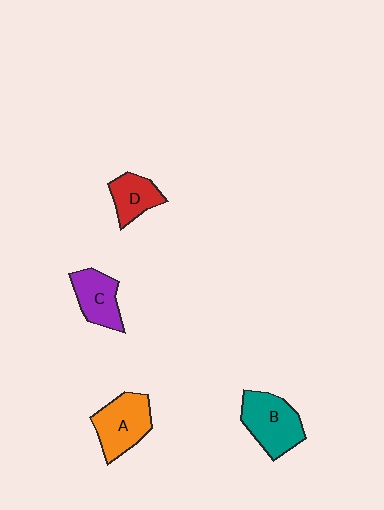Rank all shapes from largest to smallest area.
From largest to smallest: B (teal), A (orange), C (purple), D (red).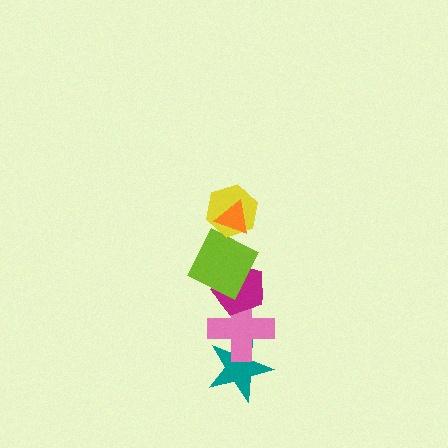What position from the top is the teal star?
The teal star is 6th from the top.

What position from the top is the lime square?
The lime square is 3rd from the top.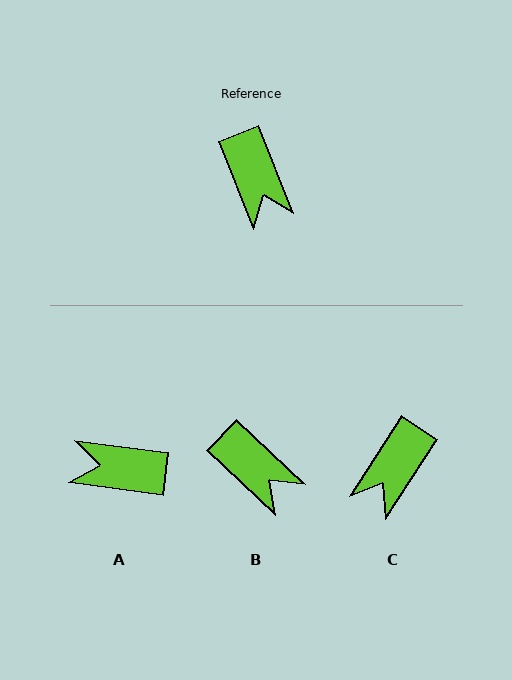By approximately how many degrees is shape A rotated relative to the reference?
Approximately 119 degrees clockwise.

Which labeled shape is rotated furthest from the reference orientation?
A, about 119 degrees away.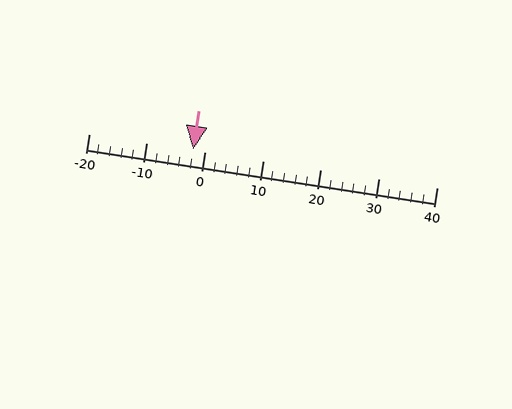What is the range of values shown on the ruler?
The ruler shows values from -20 to 40.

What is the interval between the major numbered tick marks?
The major tick marks are spaced 10 units apart.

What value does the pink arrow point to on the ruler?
The pink arrow points to approximately -2.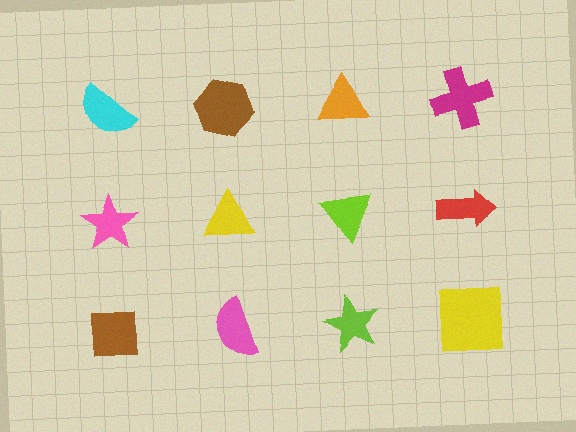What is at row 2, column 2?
A yellow triangle.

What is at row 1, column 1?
A cyan semicircle.